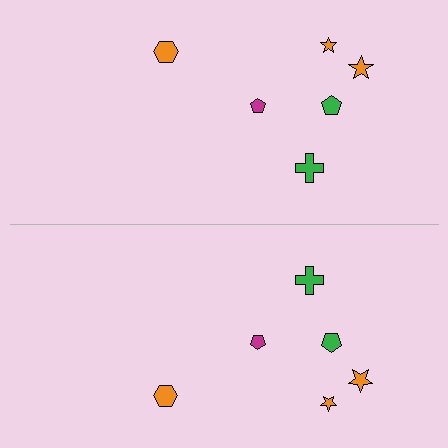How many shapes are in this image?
There are 12 shapes in this image.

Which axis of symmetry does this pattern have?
The pattern has a horizontal axis of symmetry running through the center of the image.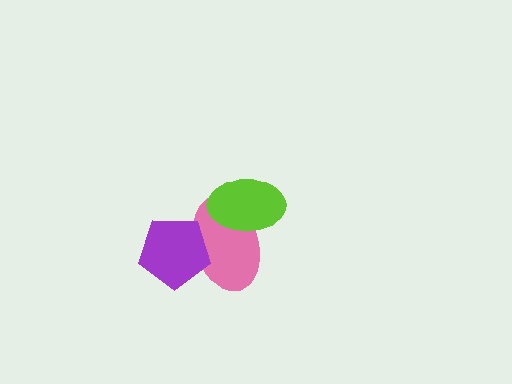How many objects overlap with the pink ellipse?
2 objects overlap with the pink ellipse.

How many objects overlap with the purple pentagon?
1 object overlaps with the purple pentagon.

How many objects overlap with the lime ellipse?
1 object overlaps with the lime ellipse.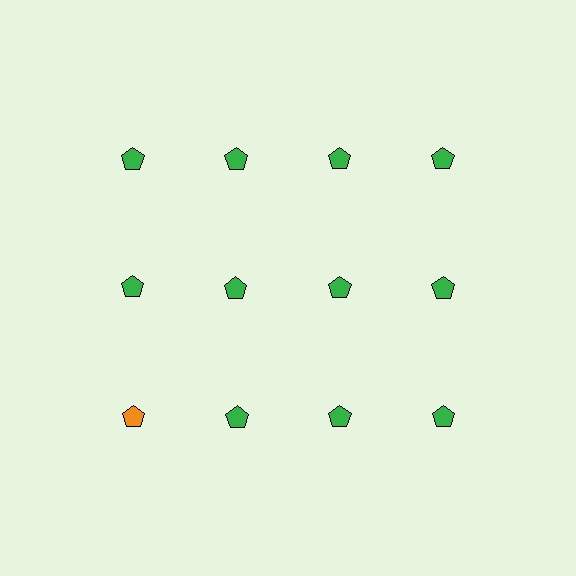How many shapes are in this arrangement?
There are 12 shapes arranged in a grid pattern.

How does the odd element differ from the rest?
It has a different color: orange instead of green.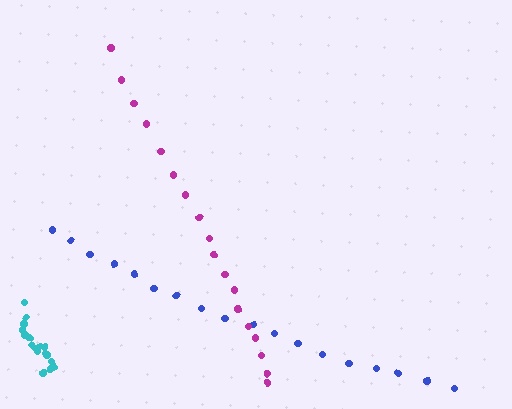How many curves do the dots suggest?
There are 3 distinct paths.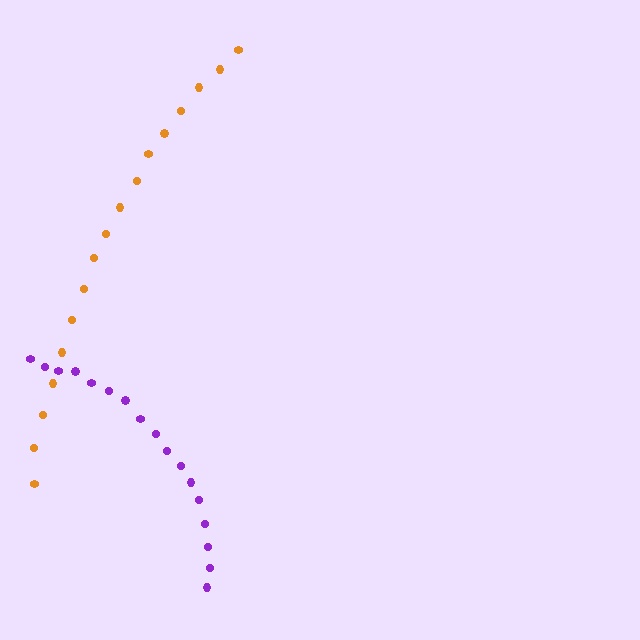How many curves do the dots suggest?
There are 2 distinct paths.